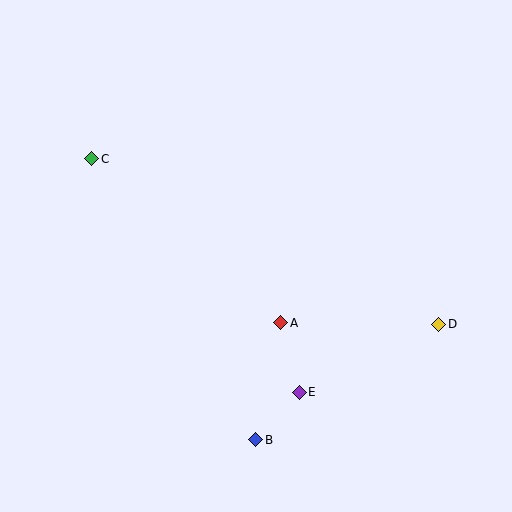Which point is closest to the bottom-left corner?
Point B is closest to the bottom-left corner.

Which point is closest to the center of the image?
Point A at (281, 323) is closest to the center.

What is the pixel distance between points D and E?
The distance between D and E is 155 pixels.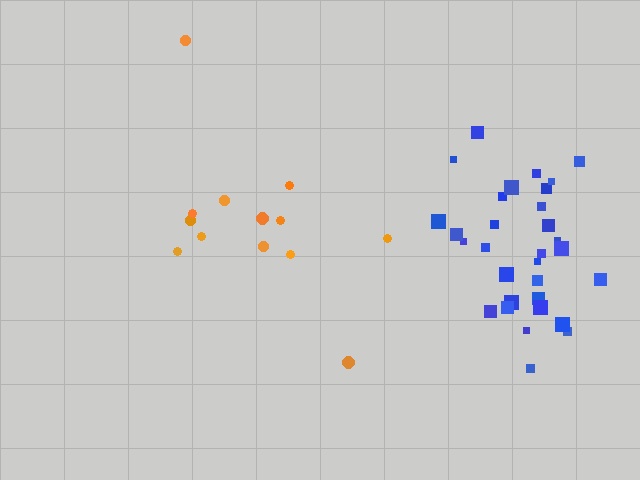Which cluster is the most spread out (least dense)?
Orange.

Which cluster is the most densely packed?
Blue.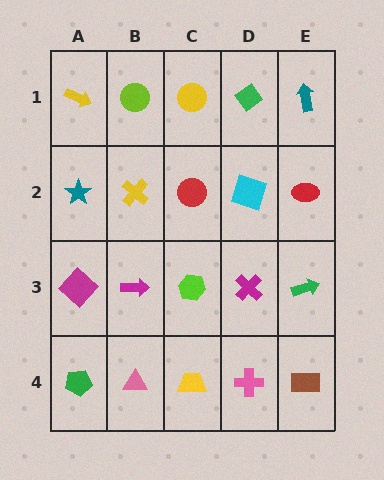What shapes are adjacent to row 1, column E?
A red ellipse (row 2, column E), a green diamond (row 1, column D).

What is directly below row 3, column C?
A yellow trapezoid.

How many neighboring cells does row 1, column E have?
2.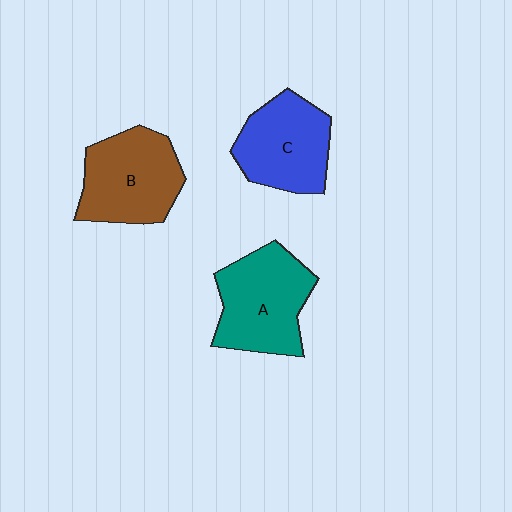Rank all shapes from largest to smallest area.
From largest to smallest: A (teal), B (brown), C (blue).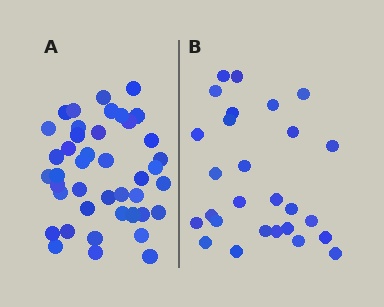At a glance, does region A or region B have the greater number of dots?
Region A (the left region) has more dots.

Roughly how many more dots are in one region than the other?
Region A has approximately 15 more dots than region B.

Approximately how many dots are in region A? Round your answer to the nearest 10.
About 40 dots. (The exact count is 42, which rounds to 40.)